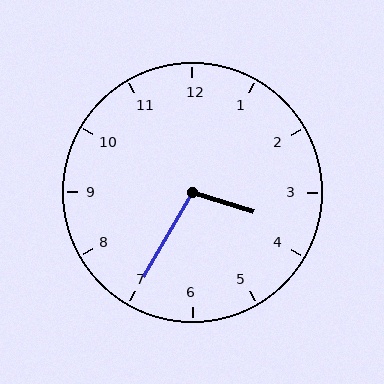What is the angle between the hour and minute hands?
Approximately 102 degrees.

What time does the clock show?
3:35.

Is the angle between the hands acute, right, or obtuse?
It is obtuse.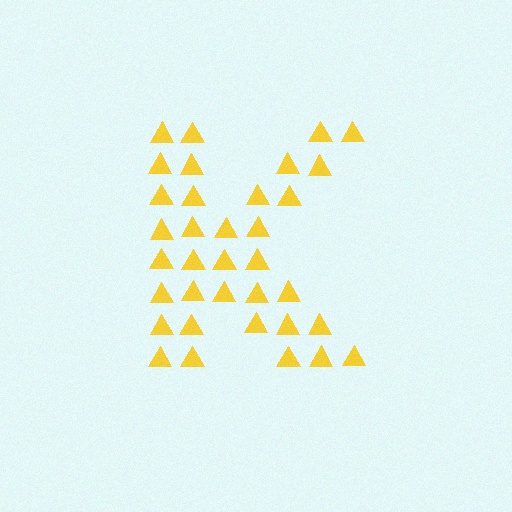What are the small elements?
The small elements are triangles.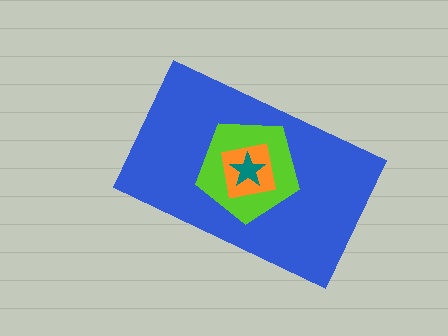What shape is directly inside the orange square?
The teal star.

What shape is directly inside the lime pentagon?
The orange square.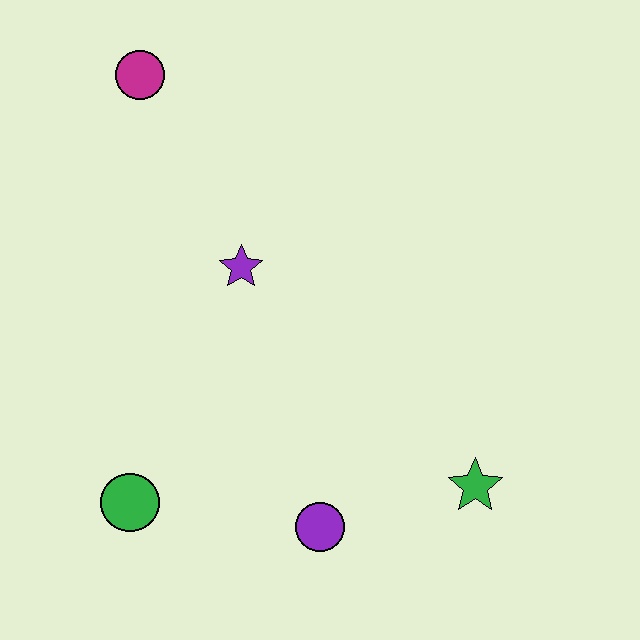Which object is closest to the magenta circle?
The purple star is closest to the magenta circle.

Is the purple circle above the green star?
No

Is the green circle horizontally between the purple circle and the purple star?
No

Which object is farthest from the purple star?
The green star is farthest from the purple star.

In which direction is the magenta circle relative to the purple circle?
The magenta circle is above the purple circle.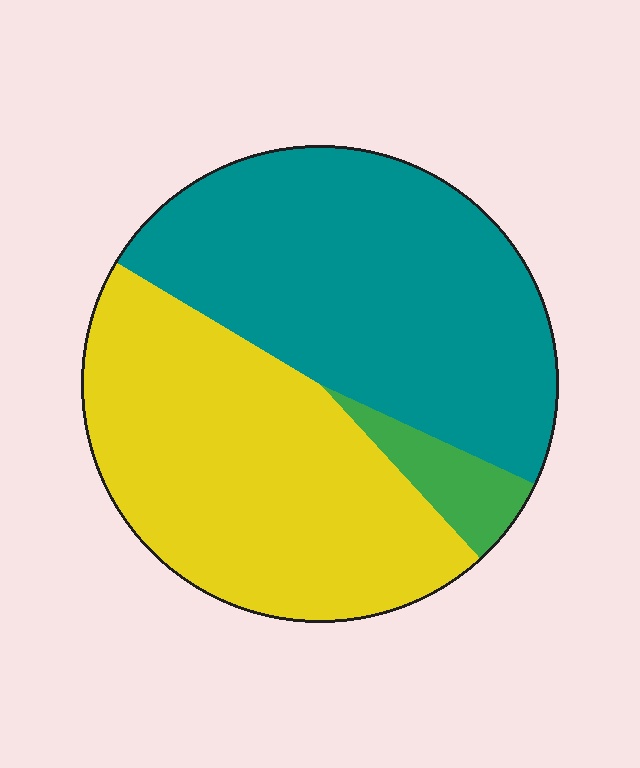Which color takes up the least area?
Green, at roughly 5%.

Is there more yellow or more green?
Yellow.